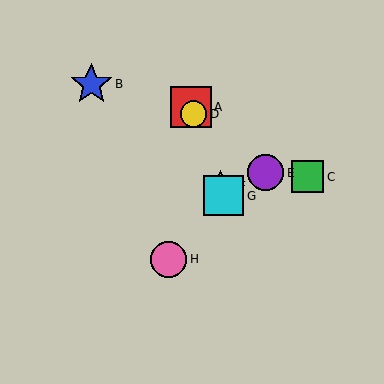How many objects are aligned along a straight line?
4 objects (A, D, F, G) are aligned along a straight line.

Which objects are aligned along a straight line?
Objects A, D, F, G are aligned along a straight line.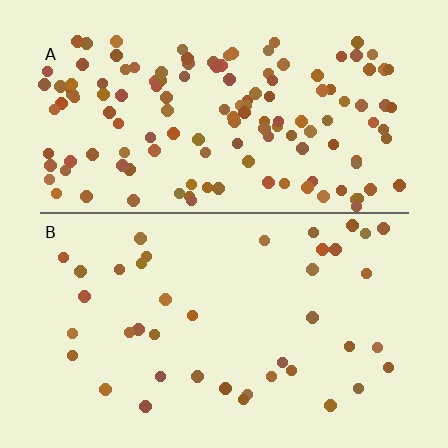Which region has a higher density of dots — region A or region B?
A (the top).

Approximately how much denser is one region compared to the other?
Approximately 3.4× — region A over region B.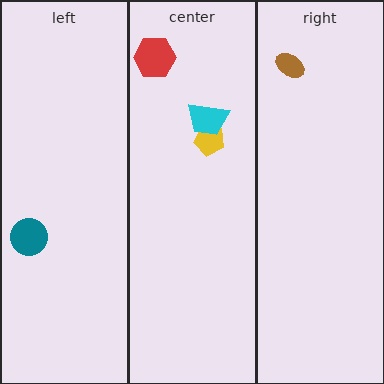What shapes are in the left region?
The teal circle.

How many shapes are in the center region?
3.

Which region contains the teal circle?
The left region.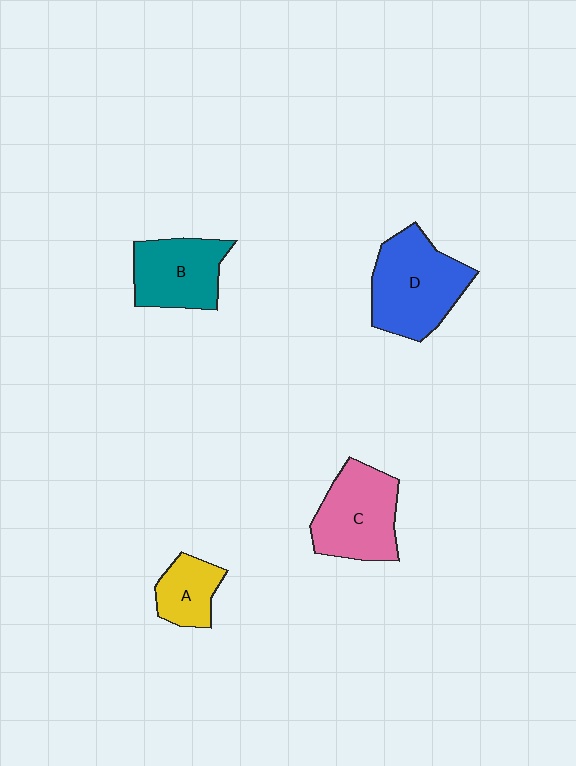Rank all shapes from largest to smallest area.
From largest to smallest: D (blue), C (pink), B (teal), A (yellow).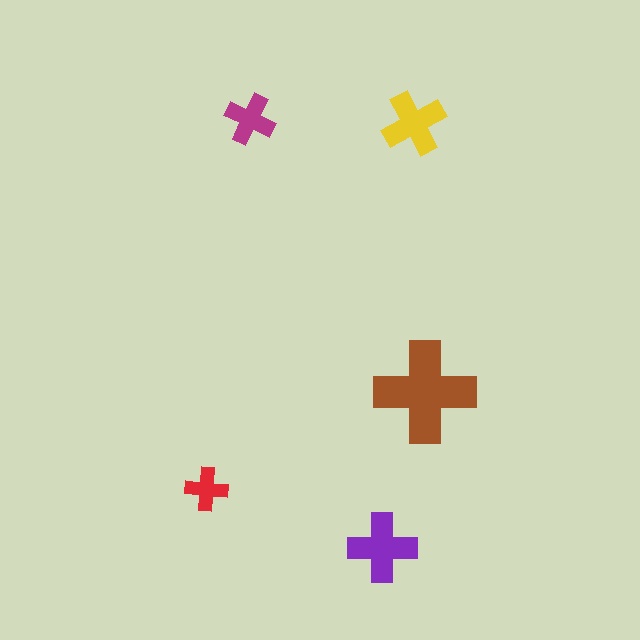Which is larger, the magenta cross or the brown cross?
The brown one.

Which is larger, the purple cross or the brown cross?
The brown one.